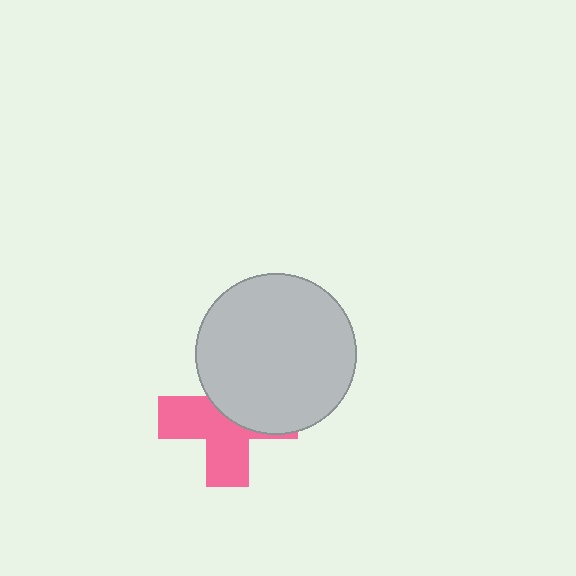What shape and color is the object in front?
The object in front is a light gray circle.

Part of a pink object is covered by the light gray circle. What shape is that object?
It is a cross.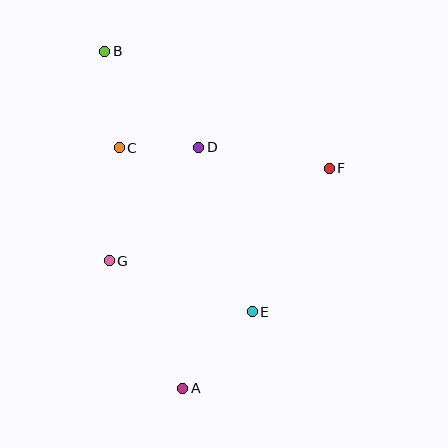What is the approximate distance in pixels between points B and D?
The distance between B and D is approximately 134 pixels.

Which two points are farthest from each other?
Points A and B are farthest from each other.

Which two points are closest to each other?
Points C and D are closest to each other.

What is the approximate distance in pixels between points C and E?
The distance between C and E is approximately 211 pixels.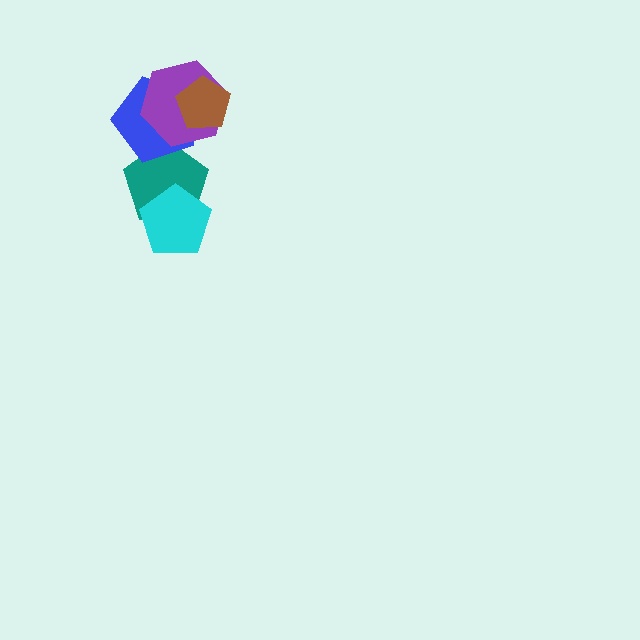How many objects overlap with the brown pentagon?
2 objects overlap with the brown pentagon.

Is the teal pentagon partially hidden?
Yes, it is partially covered by another shape.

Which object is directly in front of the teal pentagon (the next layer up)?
The blue pentagon is directly in front of the teal pentagon.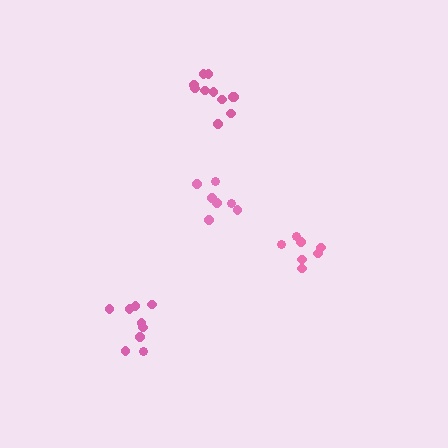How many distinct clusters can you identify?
There are 4 distinct clusters.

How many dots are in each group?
Group 1: 11 dots, Group 2: 7 dots, Group 3: 7 dots, Group 4: 9 dots (34 total).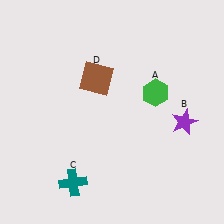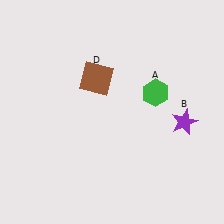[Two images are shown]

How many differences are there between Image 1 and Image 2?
There is 1 difference between the two images.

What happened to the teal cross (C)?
The teal cross (C) was removed in Image 2. It was in the bottom-left area of Image 1.